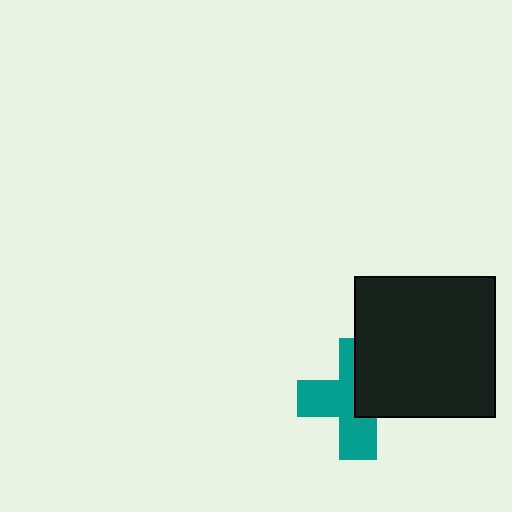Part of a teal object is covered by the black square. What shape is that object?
It is a cross.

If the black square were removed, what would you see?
You would see the complete teal cross.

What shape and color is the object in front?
The object in front is a black square.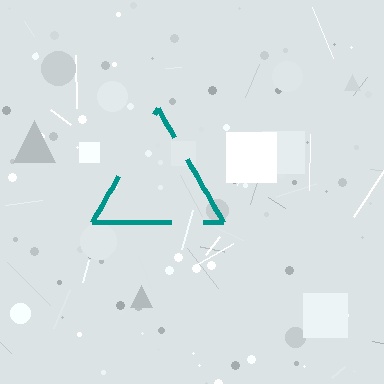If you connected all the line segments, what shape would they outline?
They would outline a triangle.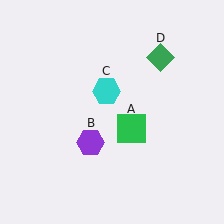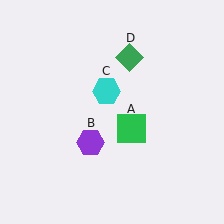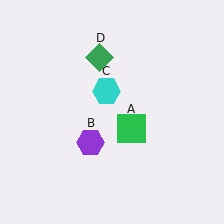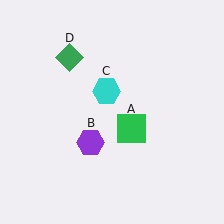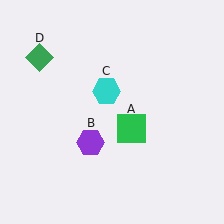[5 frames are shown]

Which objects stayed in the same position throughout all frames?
Green square (object A) and purple hexagon (object B) and cyan hexagon (object C) remained stationary.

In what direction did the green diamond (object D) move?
The green diamond (object D) moved left.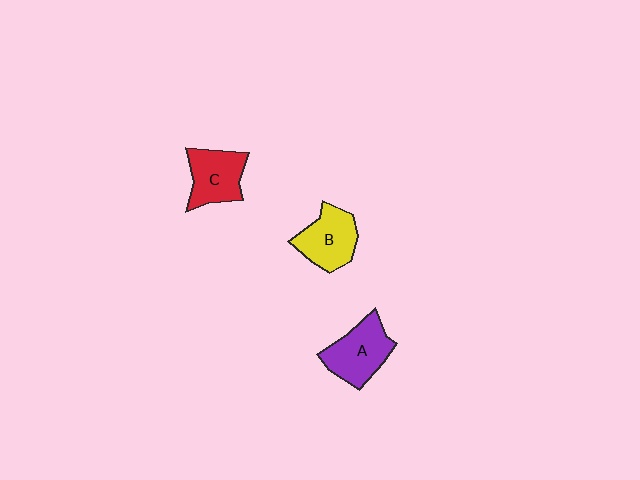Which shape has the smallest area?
Shape C (red).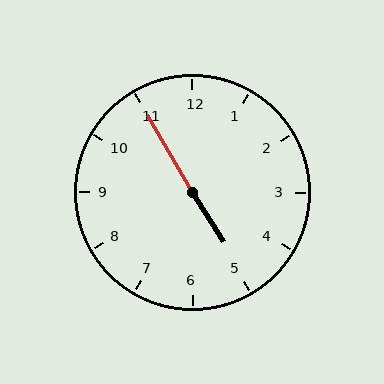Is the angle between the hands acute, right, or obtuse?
It is obtuse.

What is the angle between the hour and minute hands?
Approximately 178 degrees.